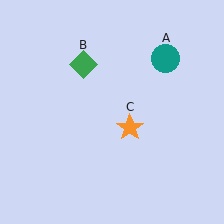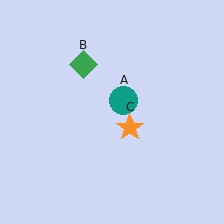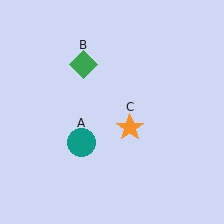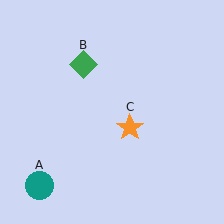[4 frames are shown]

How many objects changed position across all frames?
1 object changed position: teal circle (object A).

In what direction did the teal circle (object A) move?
The teal circle (object A) moved down and to the left.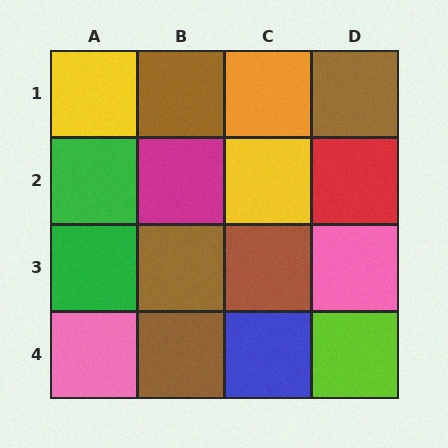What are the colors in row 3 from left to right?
Green, brown, brown, pink.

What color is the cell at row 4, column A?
Pink.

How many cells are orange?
1 cell is orange.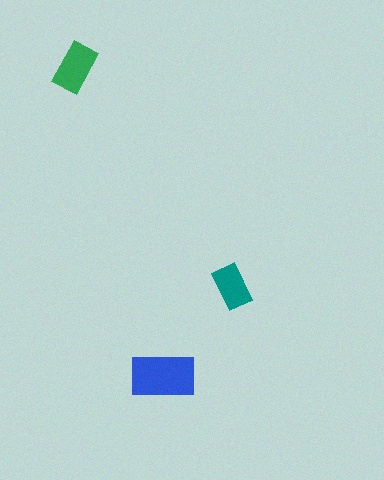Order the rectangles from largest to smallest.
the blue one, the green one, the teal one.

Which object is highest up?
The green rectangle is topmost.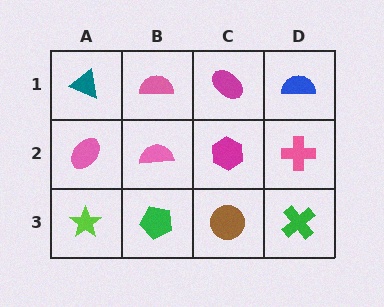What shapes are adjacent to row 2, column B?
A pink semicircle (row 1, column B), a green pentagon (row 3, column B), a pink ellipse (row 2, column A), a magenta hexagon (row 2, column C).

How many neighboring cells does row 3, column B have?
3.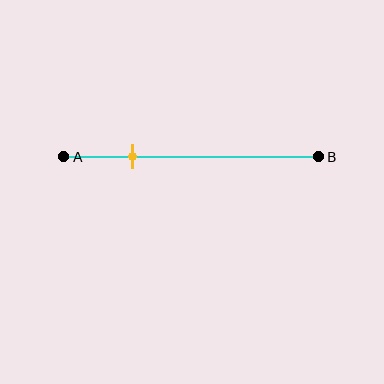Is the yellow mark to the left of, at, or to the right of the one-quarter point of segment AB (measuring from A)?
The yellow mark is approximately at the one-quarter point of segment AB.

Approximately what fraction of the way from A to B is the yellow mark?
The yellow mark is approximately 25% of the way from A to B.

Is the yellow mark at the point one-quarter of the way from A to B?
Yes, the mark is approximately at the one-quarter point.